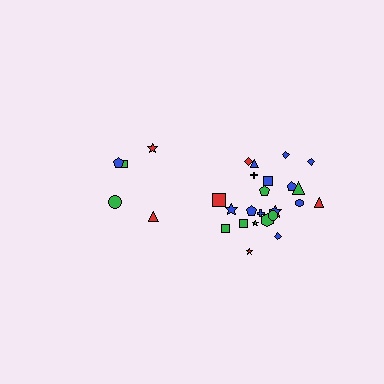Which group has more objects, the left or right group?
The right group.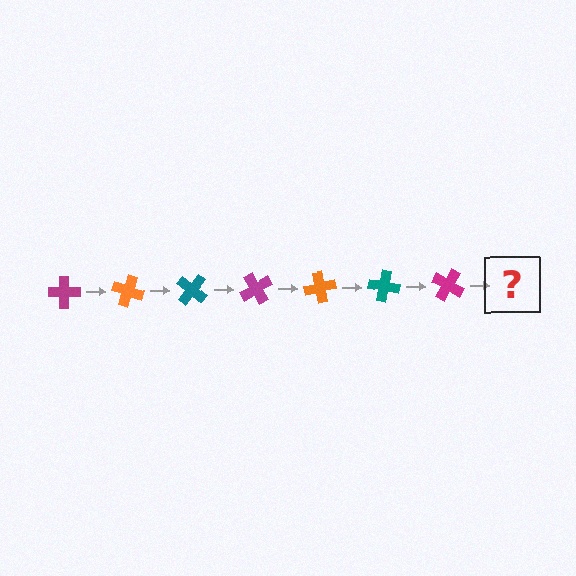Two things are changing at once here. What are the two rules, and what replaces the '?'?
The two rules are that it rotates 20 degrees each step and the color cycles through magenta, orange, and teal. The '?' should be an orange cross, rotated 140 degrees from the start.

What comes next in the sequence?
The next element should be an orange cross, rotated 140 degrees from the start.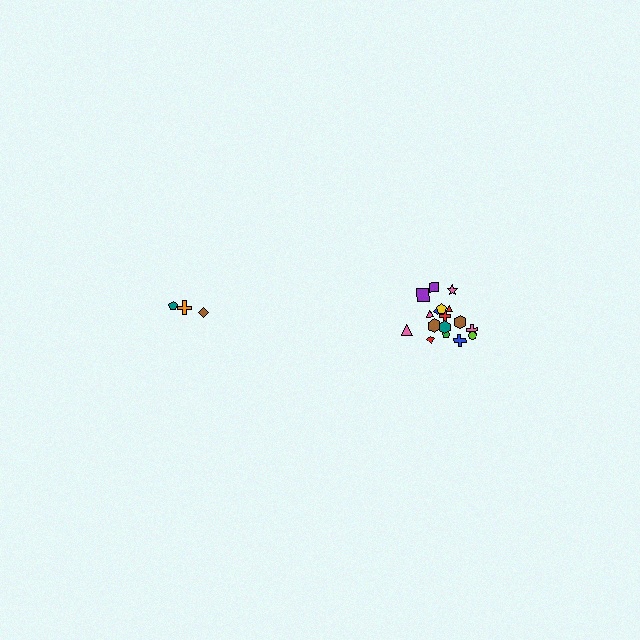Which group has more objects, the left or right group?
The right group.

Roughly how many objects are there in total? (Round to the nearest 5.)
Roughly 20 objects in total.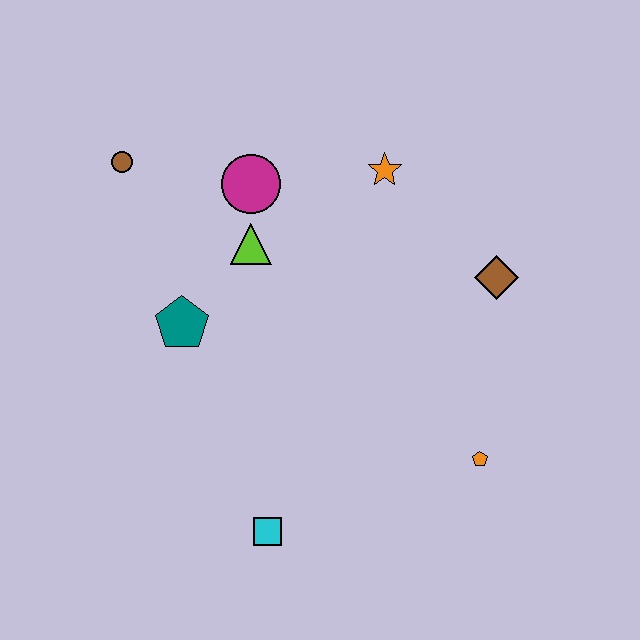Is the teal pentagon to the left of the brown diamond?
Yes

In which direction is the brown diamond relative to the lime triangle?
The brown diamond is to the right of the lime triangle.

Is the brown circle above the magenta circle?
Yes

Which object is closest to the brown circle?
The magenta circle is closest to the brown circle.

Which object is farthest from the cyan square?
The brown circle is farthest from the cyan square.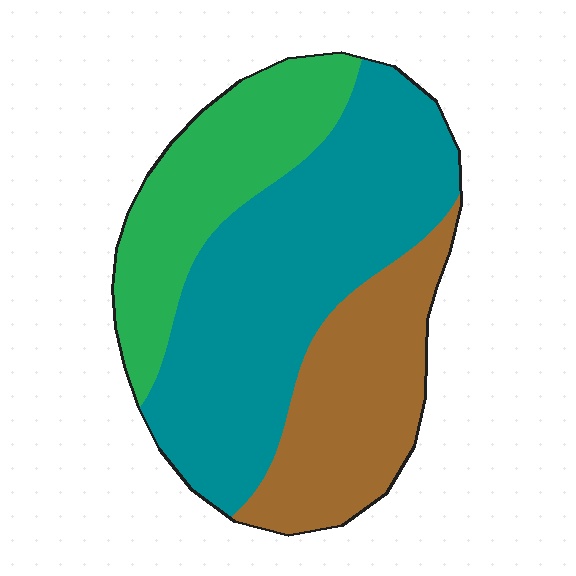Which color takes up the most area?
Teal, at roughly 50%.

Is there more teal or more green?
Teal.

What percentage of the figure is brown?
Brown covers roughly 25% of the figure.